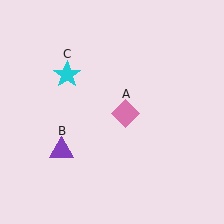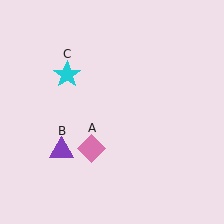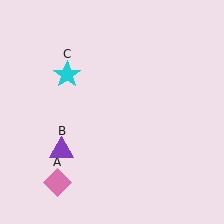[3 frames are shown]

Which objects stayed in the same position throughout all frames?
Purple triangle (object B) and cyan star (object C) remained stationary.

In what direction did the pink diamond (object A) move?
The pink diamond (object A) moved down and to the left.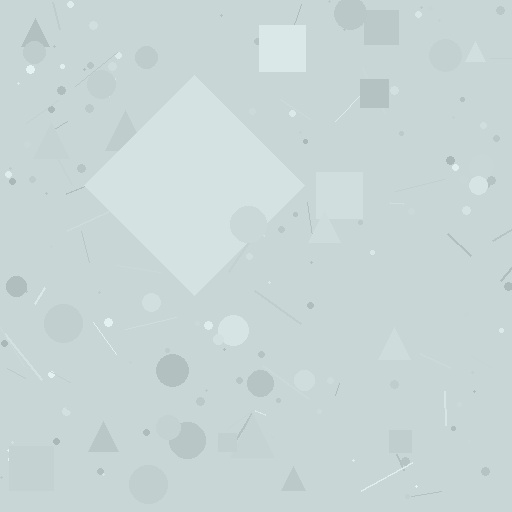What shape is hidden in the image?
A diamond is hidden in the image.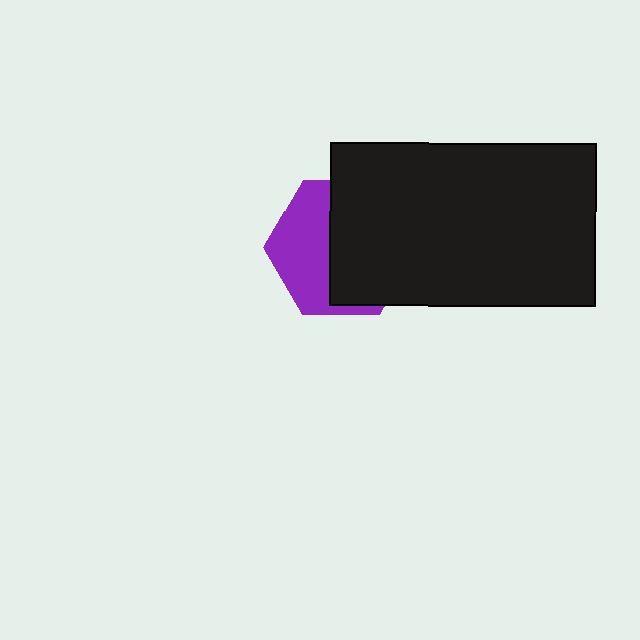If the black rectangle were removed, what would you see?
You would see the complete purple hexagon.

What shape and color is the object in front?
The object in front is a black rectangle.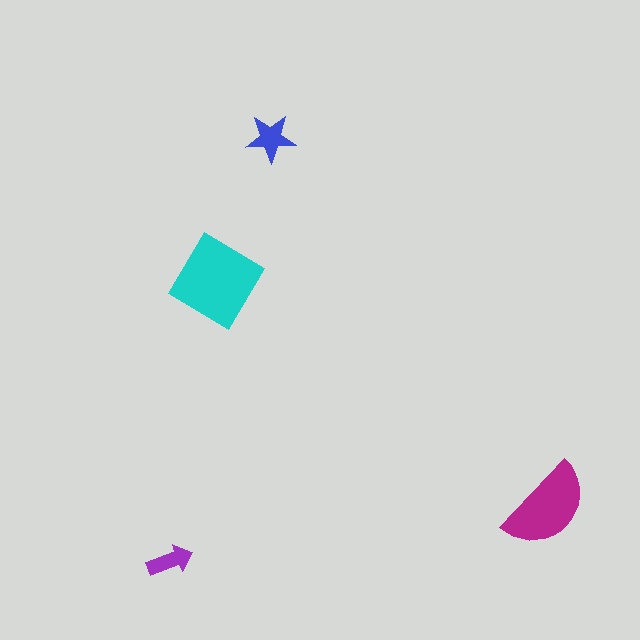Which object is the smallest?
The purple arrow.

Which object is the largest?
The cyan diamond.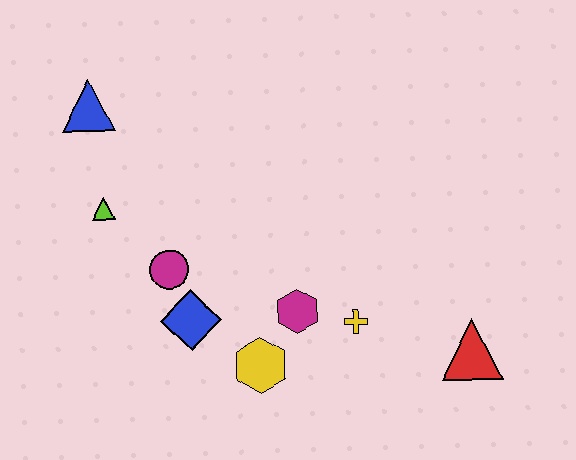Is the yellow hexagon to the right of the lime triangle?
Yes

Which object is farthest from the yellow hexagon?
The blue triangle is farthest from the yellow hexagon.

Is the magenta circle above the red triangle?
Yes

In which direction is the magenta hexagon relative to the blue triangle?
The magenta hexagon is below the blue triangle.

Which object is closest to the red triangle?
The yellow cross is closest to the red triangle.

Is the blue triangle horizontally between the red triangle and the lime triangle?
No